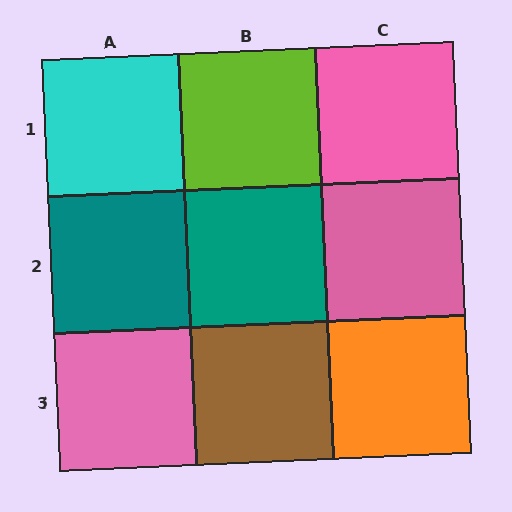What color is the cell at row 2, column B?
Teal.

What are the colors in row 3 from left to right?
Pink, brown, orange.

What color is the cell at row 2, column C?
Pink.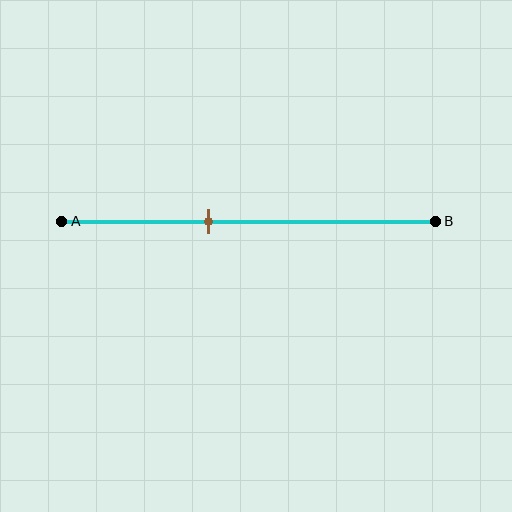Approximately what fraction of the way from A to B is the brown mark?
The brown mark is approximately 40% of the way from A to B.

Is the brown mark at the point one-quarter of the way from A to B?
No, the mark is at about 40% from A, not at the 25% one-quarter point.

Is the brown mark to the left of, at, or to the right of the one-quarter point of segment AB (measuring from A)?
The brown mark is to the right of the one-quarter point of segment AB.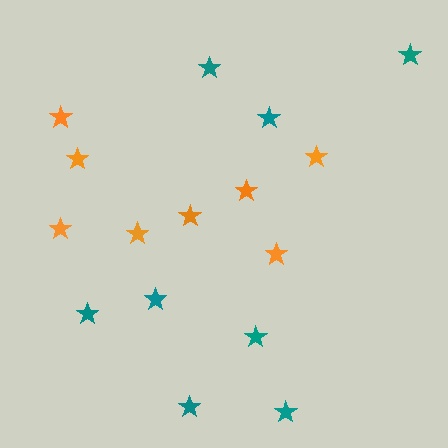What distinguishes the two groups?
There are 2 groups: one group of orange stars (8) and one group of teal stars (8).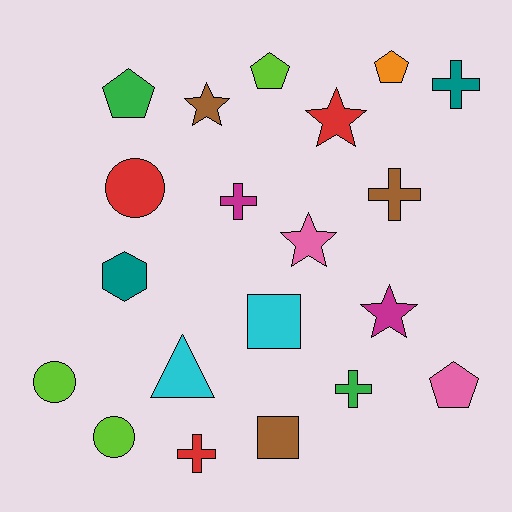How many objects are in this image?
There are 20 objects.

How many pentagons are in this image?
There are 4 pentagons.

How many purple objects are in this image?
There are no purple objects.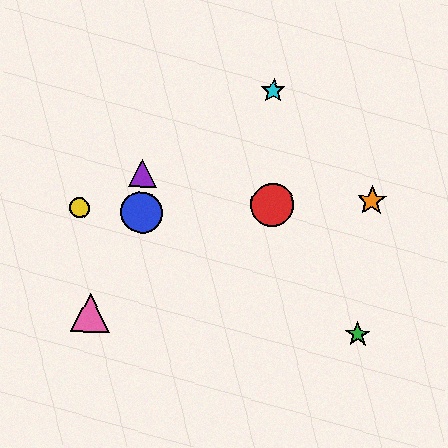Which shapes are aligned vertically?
The blue circle, the purple triangle are aligned vertically.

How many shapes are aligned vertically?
2 shapes (the blue circle, the purple triangle) are aligned vertically.